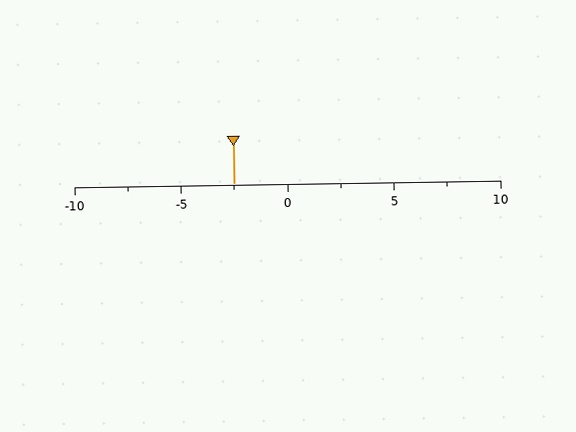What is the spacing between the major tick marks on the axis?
The major ticks are spaced 5 apart.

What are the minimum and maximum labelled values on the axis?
The axis runs from -10 to 10.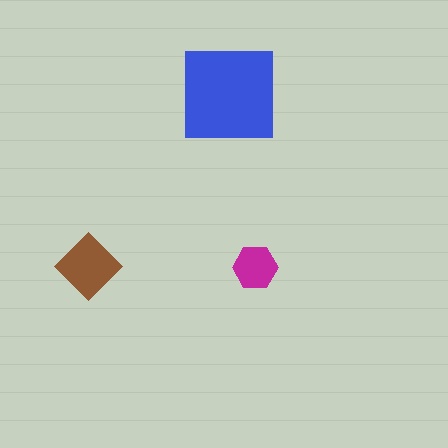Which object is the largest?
The blue square.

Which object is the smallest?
The magenta hexagon.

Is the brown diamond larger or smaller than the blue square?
Smaller.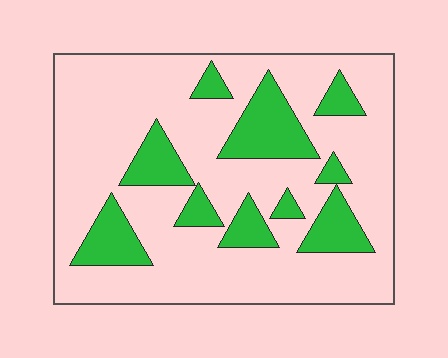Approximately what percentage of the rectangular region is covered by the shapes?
Approximately 25%.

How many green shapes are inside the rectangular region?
10.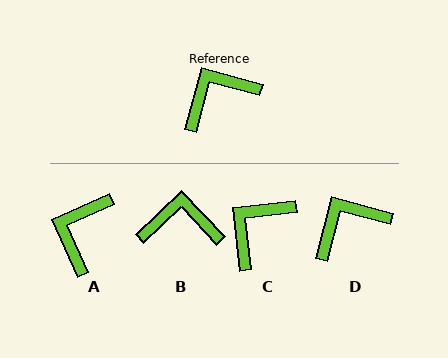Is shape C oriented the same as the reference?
No, it is off by about 21 degrees.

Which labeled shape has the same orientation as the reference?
D.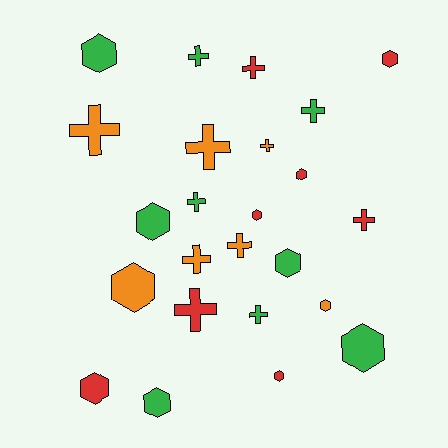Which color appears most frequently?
Green, with 9 objects.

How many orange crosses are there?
There are 5 orange crosses.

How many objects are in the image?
There are 24 objects.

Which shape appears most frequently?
Hexagon, with 12 objects.